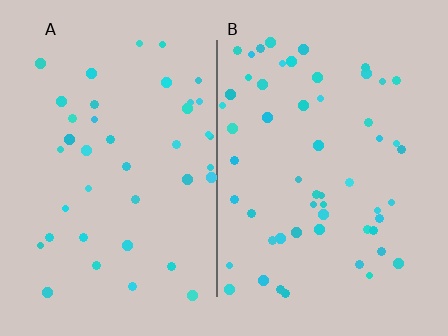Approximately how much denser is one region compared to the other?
Approximately 1.4× — region B over region A.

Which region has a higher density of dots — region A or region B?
B (the right).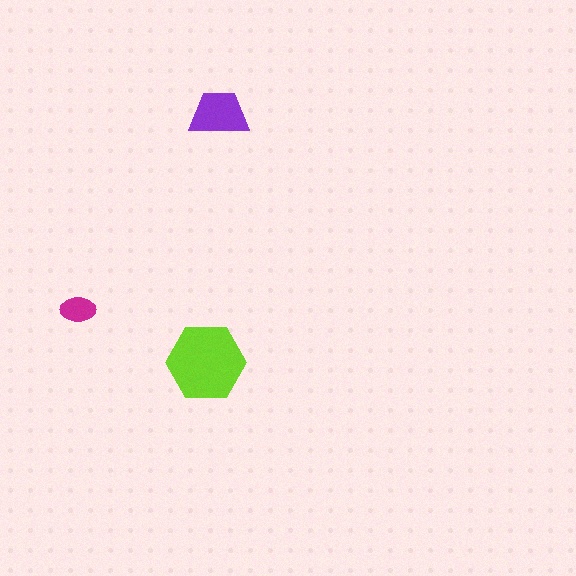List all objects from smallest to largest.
The magenta ellipse, the purple trapezoid, the lime hexagon.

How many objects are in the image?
There are 3 objects in the image.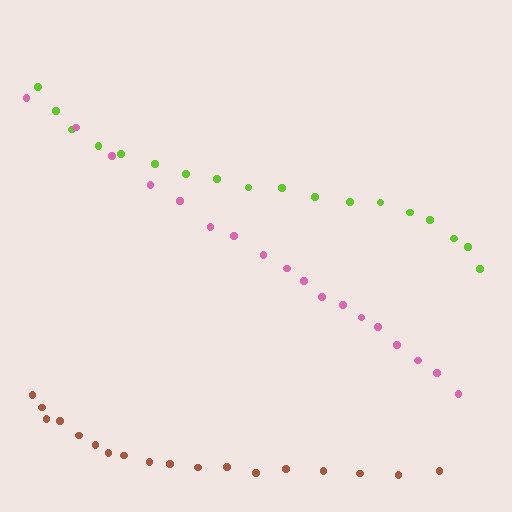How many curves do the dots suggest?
There are 3 distinct paths.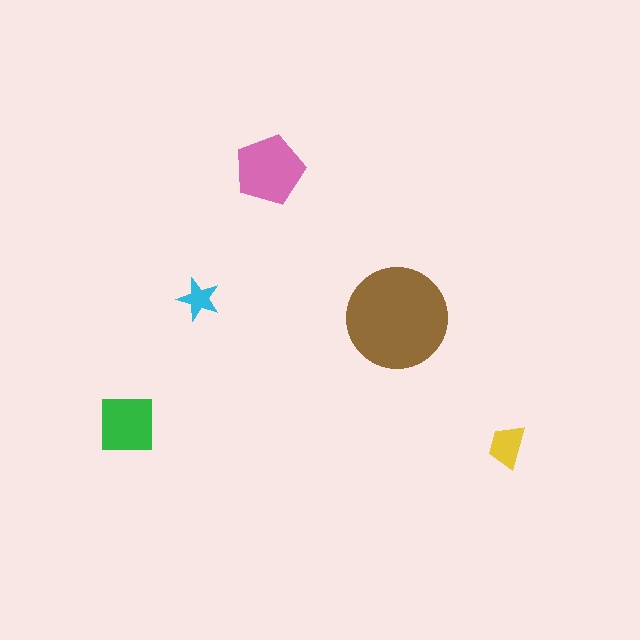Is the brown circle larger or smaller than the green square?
Larger.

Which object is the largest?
The brown circle.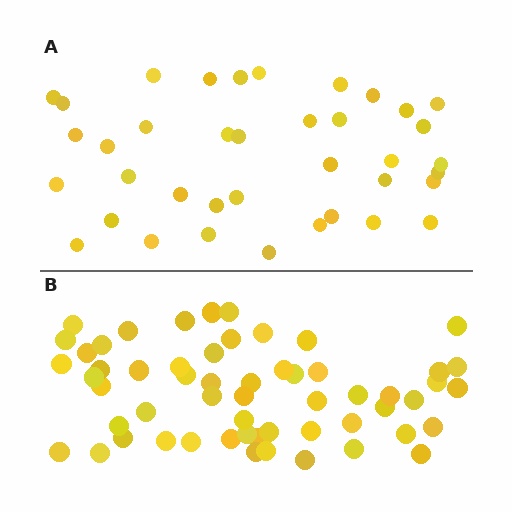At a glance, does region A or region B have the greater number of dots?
Region B (the bottom region) has more dots.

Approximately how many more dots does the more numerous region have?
Region B has approximately 20 more dots than region A.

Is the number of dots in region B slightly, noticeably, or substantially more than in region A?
Region B has substantially more. The ratio is roughly 1.5 to 1.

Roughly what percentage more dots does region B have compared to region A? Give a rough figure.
About 50% more.